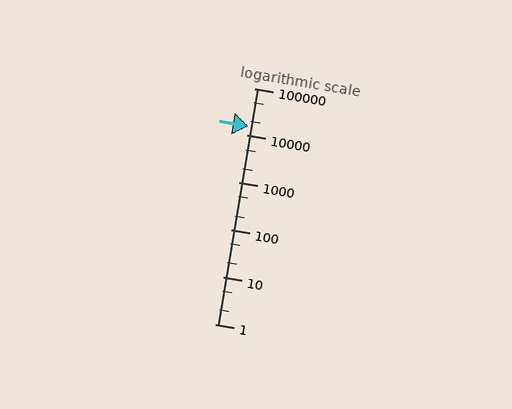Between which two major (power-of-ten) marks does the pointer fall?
The pointer is between 10000 and 100000.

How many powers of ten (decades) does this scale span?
The scale spans 5 decades, from 1 to 100000.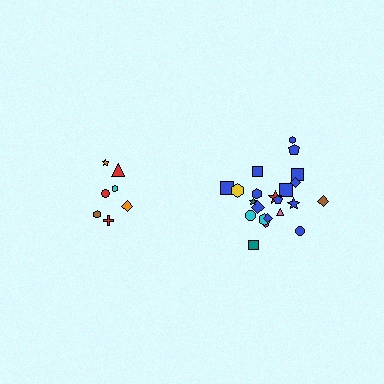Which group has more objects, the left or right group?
The right group.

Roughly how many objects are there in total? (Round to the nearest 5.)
Roughly 30 objects in total.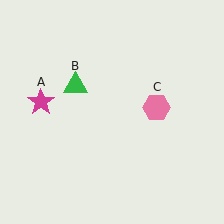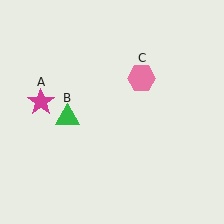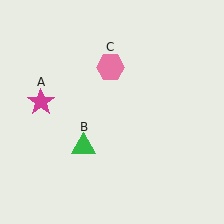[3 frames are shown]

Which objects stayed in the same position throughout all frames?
Magenta star (object A) remained stationary.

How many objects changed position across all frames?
2 objects changed position: green triangle (object B), pink hexagon (object C).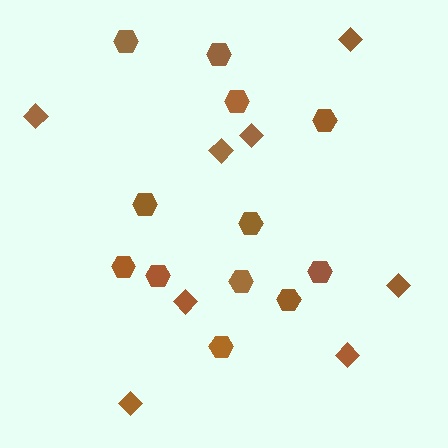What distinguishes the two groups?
There are 2 groups: one group of hexagons (12) and one group of diamonds (8).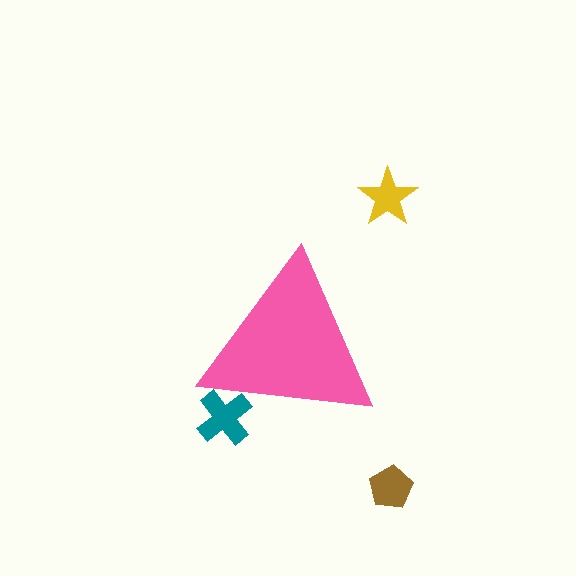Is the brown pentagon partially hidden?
No, the brown pentagon is fully visible.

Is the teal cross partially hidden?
Yes, the teal cross is partially hidden behind the pink triangle.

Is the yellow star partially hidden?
No, the yellow star is fully visible.